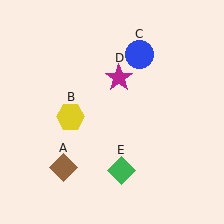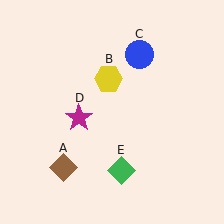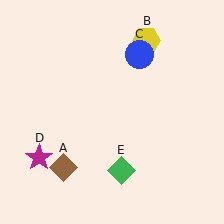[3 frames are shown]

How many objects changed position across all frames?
2 objects changed position: yellow hexagon (object B), magenta star (object D).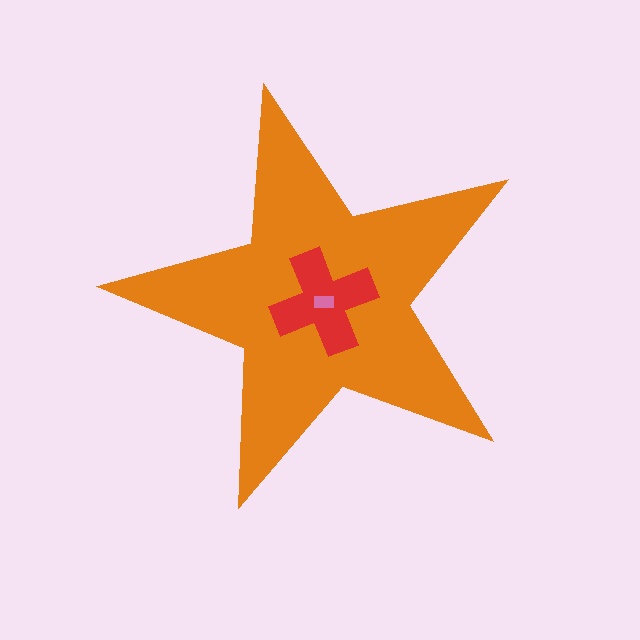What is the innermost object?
The pink rectangle.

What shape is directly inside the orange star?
The red cross.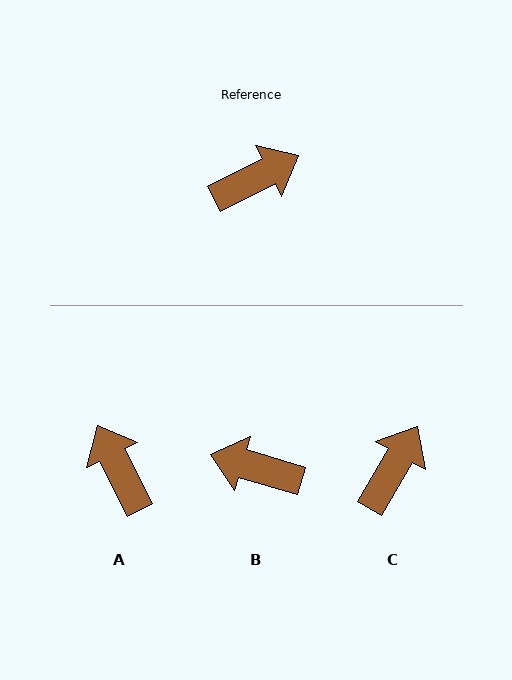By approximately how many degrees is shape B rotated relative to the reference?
Approximately 136 degrees counter-clockwise.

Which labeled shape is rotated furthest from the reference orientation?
B, about 136 degrees away.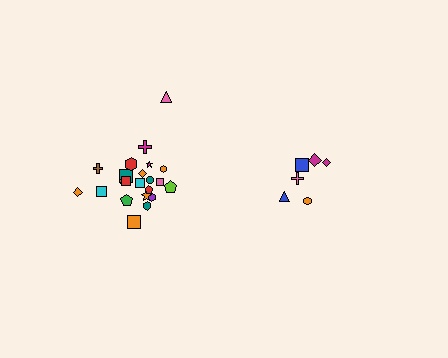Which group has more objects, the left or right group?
The left group.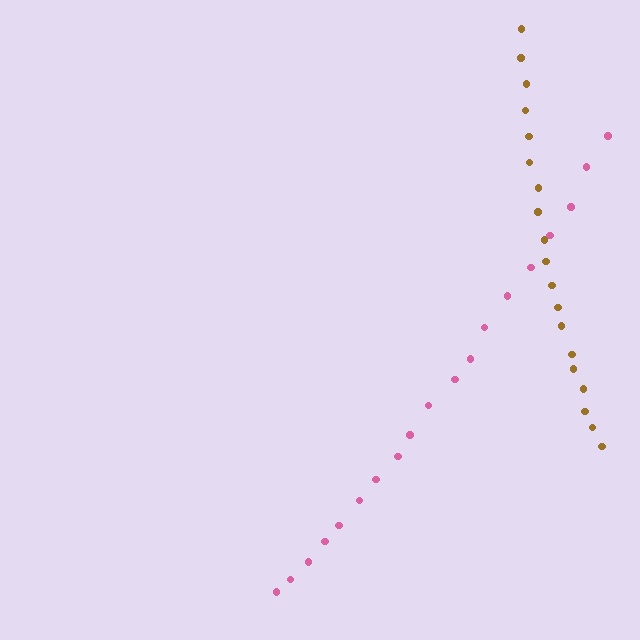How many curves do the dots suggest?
There are 2 distinct paths.